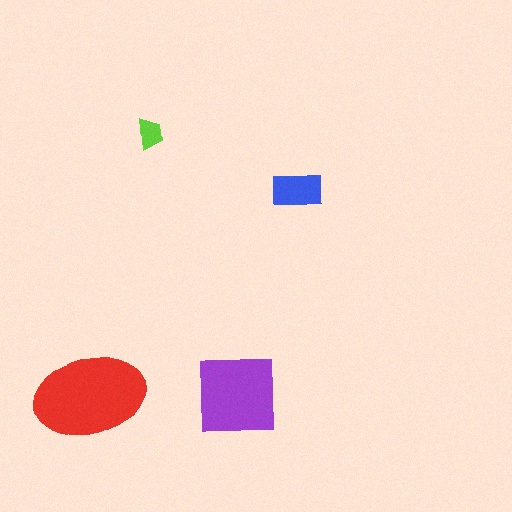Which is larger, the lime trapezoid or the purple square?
The purple square.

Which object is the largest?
The red ellipse.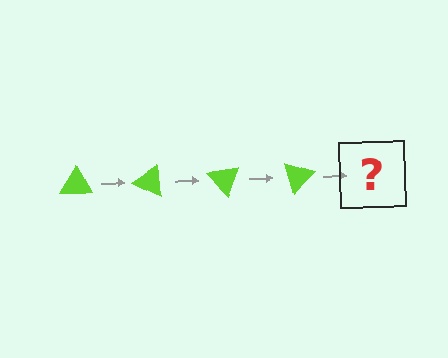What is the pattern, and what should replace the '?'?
The pattern is that the triangle rotates 25 degrees each step. The '?' should be a lime triangle rotated 100 degrees.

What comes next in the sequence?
The next element should be a lime triangle rotated 100 degrees.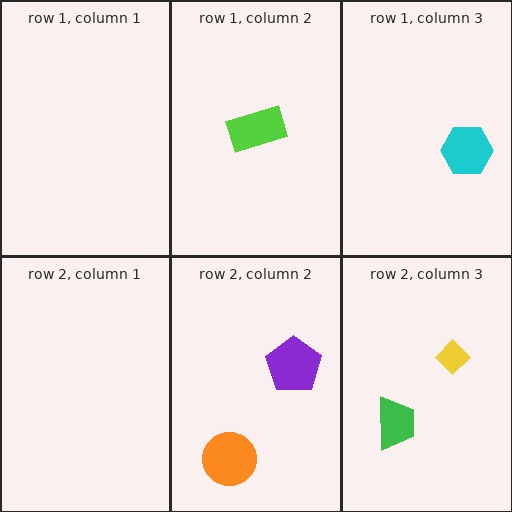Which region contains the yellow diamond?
The row 2, column 3 region.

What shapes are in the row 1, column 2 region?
The lime rectangle.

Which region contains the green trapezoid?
The row 2, column 3 region.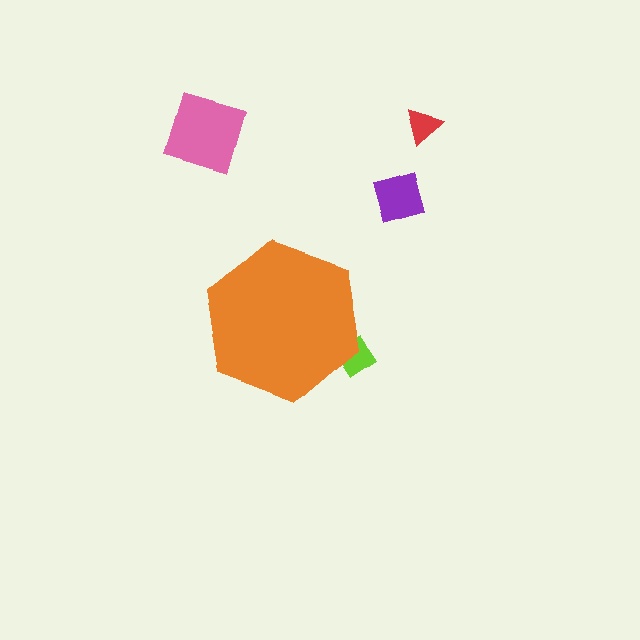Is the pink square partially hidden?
No, the pink square is fully visible.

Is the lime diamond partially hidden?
Yes, the lime diamond is partially hidden behind the orange hexagon.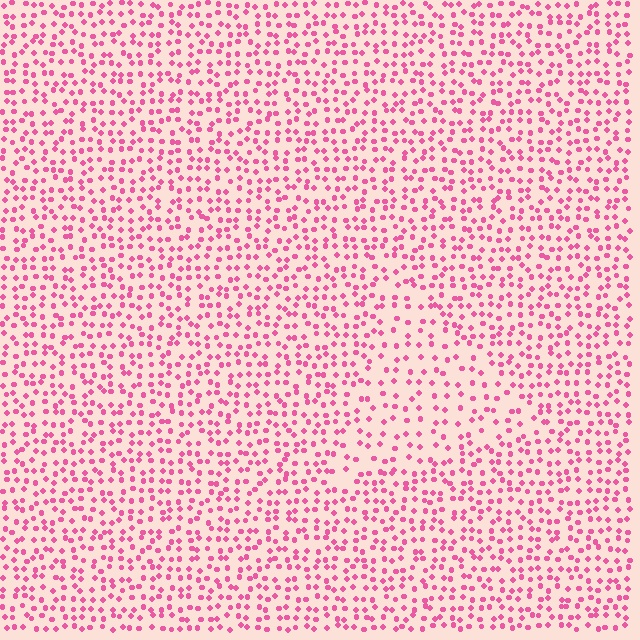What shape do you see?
I see a triangle.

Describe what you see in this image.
The image contains small pink elements arranged at two different densities. A triangle-shaped region is visible where the elements are less densely packed than the surrounding area.